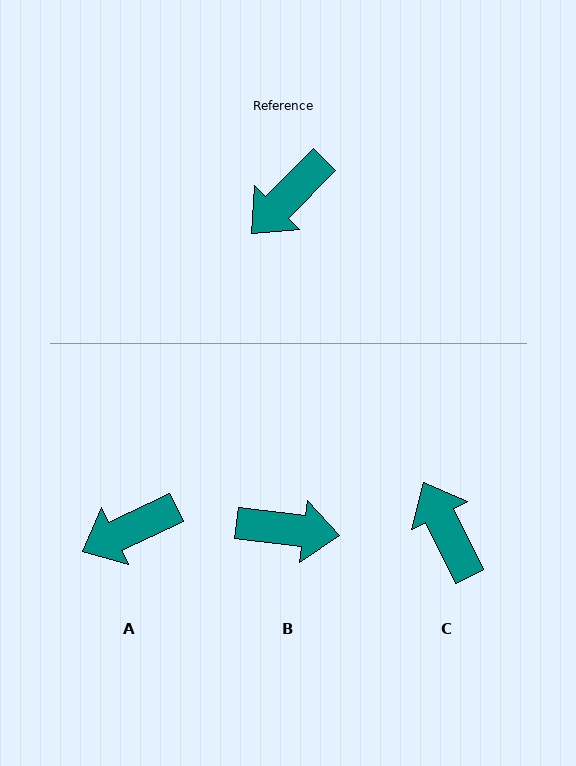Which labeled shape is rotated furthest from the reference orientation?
B, about 128 degrees away.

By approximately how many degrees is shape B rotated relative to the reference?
Approximately 128 degrees counter-clockwise.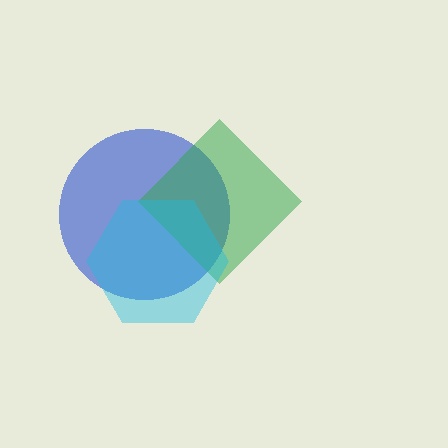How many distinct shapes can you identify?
There are 3 distinct shapes: a blue circle, a green diamond, a cyan hexagon.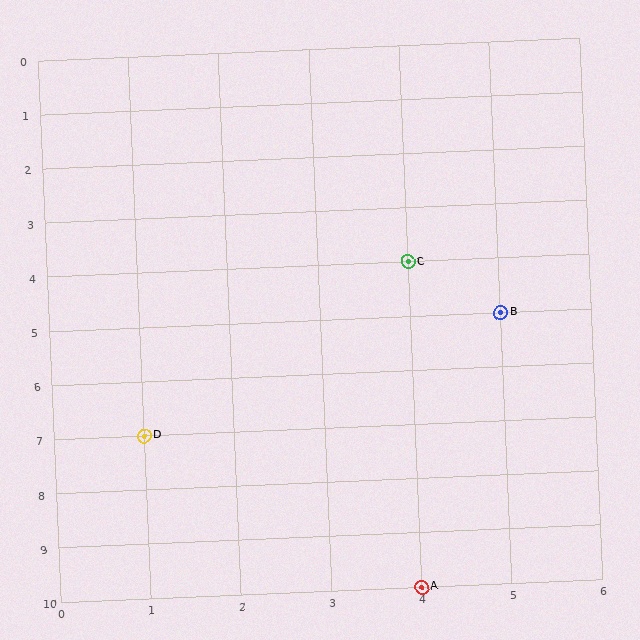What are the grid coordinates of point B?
Point B is at grid coordinates (5, 5).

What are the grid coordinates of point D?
Point D is at grid coordinates (1, 7).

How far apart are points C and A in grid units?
Points C and A are 6 rows apart.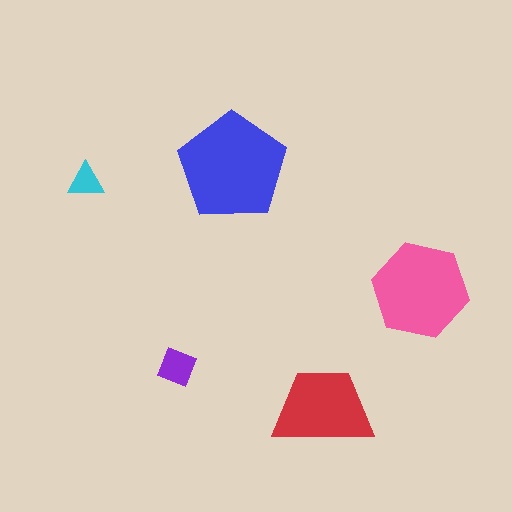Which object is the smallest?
The cyan triangle.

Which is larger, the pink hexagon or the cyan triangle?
The pink hexagon.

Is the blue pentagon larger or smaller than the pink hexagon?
Larger.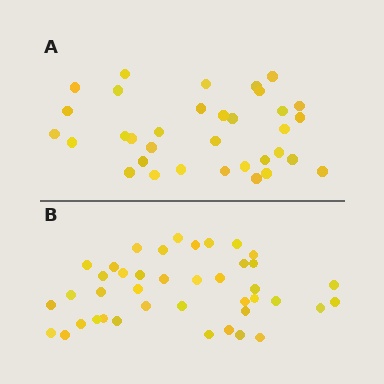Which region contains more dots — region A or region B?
Region B (the bottom region) has more dots.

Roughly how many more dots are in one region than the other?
Region B has roughly 8 or so more dots than region A.